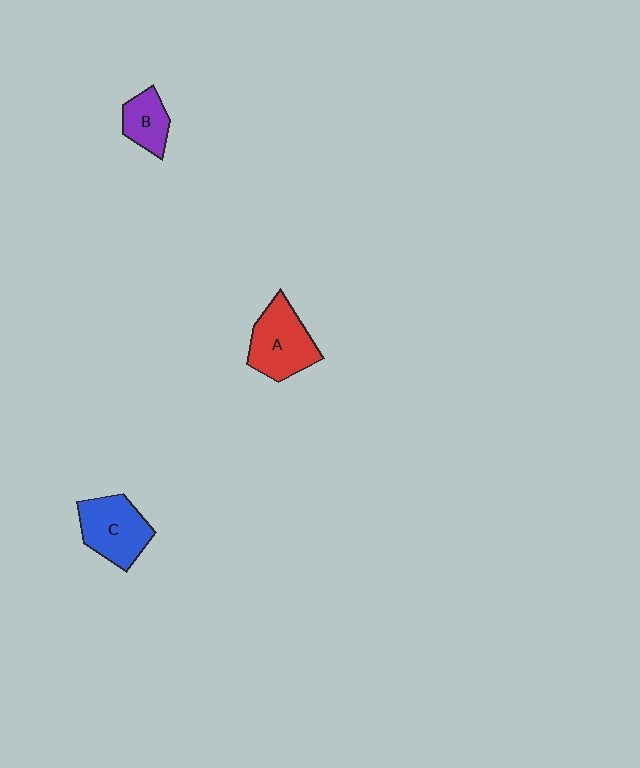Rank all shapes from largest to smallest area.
From largest to smallest: A (red), C (blue), B (purple).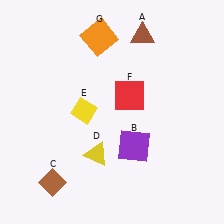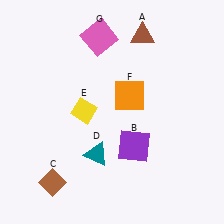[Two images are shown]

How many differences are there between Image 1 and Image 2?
There are 3 differences between the two images.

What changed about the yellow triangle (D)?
In Image 1, D is yellow. In Image 2, it changed to teal.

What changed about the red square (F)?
In Image 1, F is red. In Image 2, it changed to orange.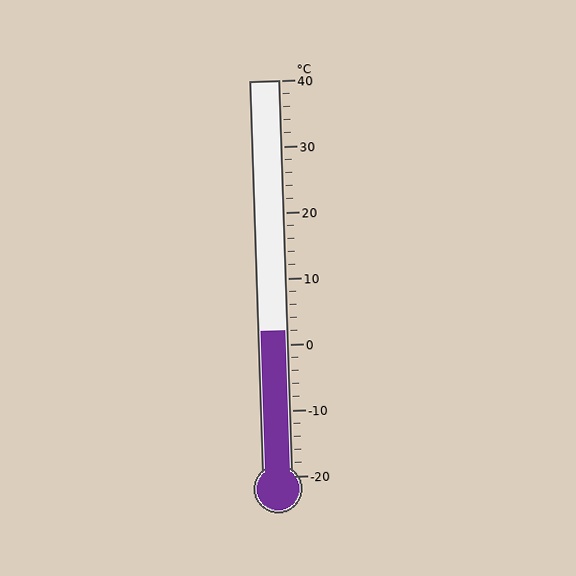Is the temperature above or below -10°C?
The temperature is above -10°C.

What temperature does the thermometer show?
The thermometer shows approximately 2°C.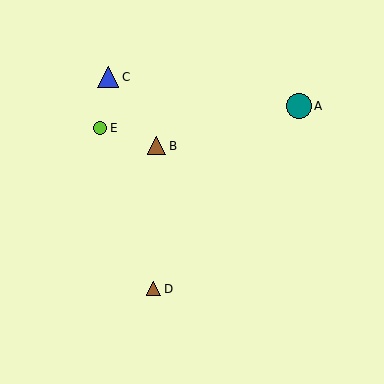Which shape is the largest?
The teal circle (labeled A) is the largest.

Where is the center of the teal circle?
The center of the teal circle is at (299, 106).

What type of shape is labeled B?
Shape B is a brown triangle.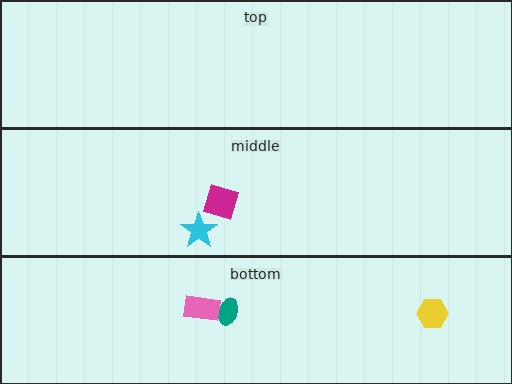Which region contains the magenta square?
The middle region.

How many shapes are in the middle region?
2.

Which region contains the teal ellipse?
The bottom region.